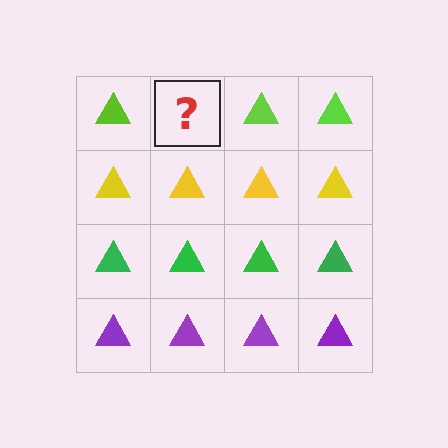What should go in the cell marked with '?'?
The missing cell should contain a lime triangle.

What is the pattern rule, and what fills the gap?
The rule is that each row has a consistent color. The gap should be filled with a lime triangle.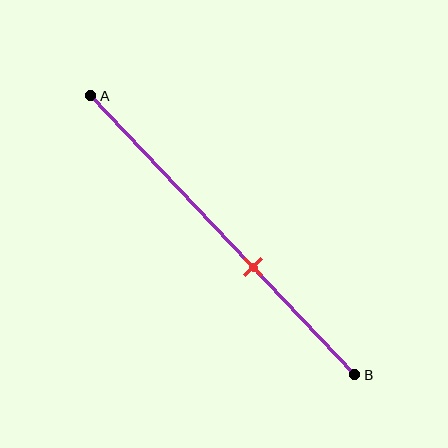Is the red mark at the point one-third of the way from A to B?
No, the mark is at about 60% from A, not at the 33% one-third point.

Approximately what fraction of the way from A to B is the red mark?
The red mark is approximately 60% of the way from A to B.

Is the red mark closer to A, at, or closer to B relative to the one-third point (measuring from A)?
The red mark is closer to point B than the one-third point of segment AB.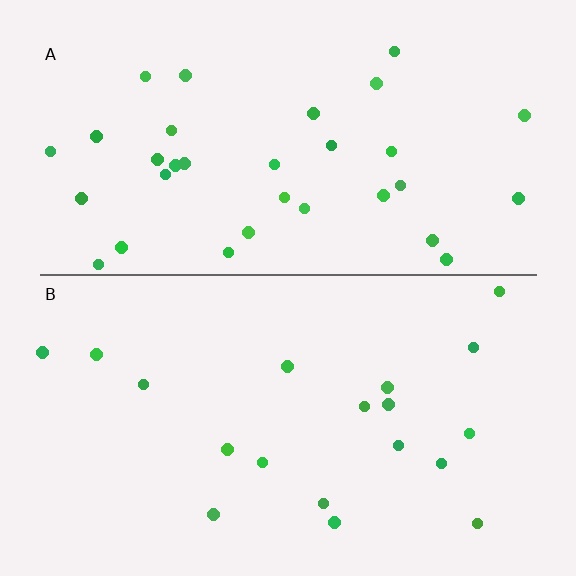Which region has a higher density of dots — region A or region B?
A (the top).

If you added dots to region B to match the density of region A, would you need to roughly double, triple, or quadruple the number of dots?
Approximately double.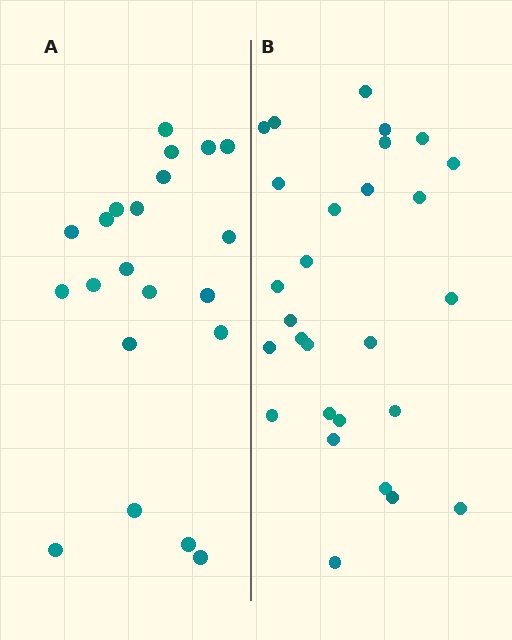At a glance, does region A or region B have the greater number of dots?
Region B (the right region) has more dots.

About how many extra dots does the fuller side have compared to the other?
Region B has roughly 8 or so more dots than region A.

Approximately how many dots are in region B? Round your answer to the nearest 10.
About 30 dots. (The exact count is 28, which rounds to 30.)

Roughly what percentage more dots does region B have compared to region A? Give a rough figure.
About 35% more.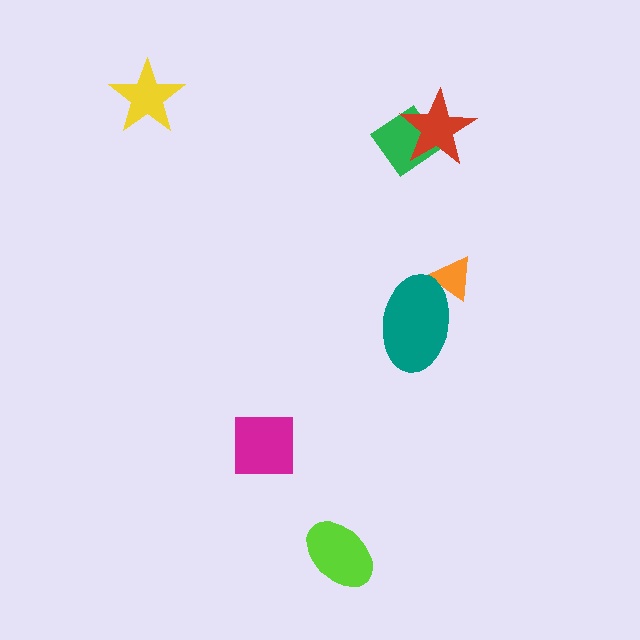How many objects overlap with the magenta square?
0 objects overlap with the magenta square.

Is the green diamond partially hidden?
Yes, it is partially covered by another shape.